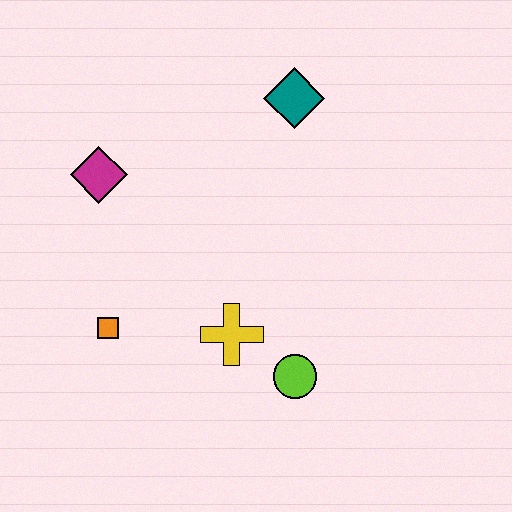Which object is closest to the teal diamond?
The magenta diamond is closest to the teal diamond.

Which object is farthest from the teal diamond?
The orange square is farthest from the teal diamond.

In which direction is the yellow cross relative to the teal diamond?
The yellow cross is below the teal diamond.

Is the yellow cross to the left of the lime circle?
Yes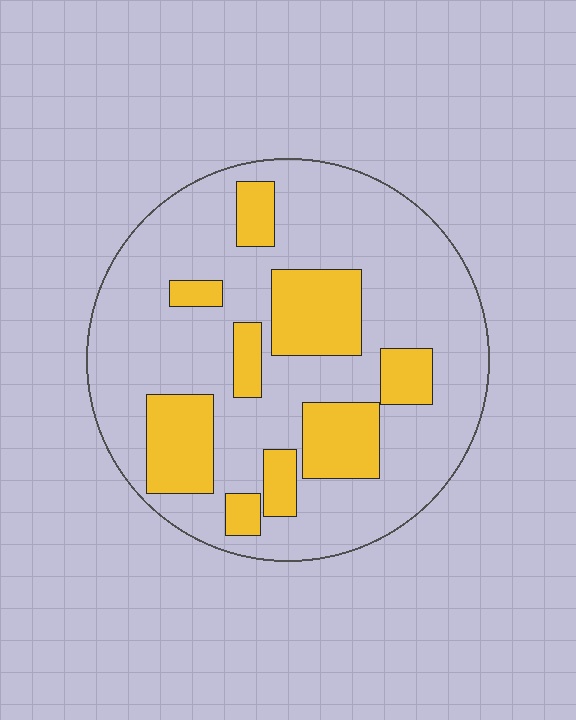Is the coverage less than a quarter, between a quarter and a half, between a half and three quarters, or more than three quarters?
Between a quarter and a half.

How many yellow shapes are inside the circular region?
9.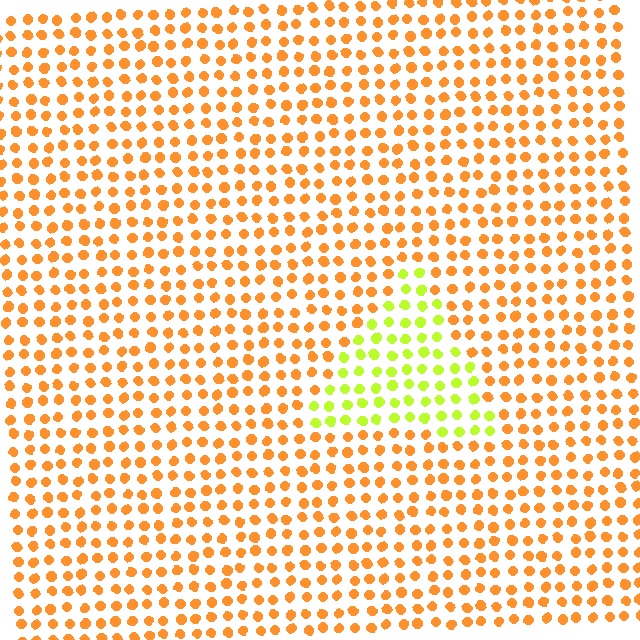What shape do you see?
I see a triangle.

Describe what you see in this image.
The image is filled with small orange elements in a uniform arrangement. A triangle-shaped region is visible where the elements are tinted to a slightly different hue, forming a subtle color boundary.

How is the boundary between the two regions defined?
The boundary is defined purely by a slight shift in hue (about 51 degrees). Spacing, size, and orientation are identical on both sides.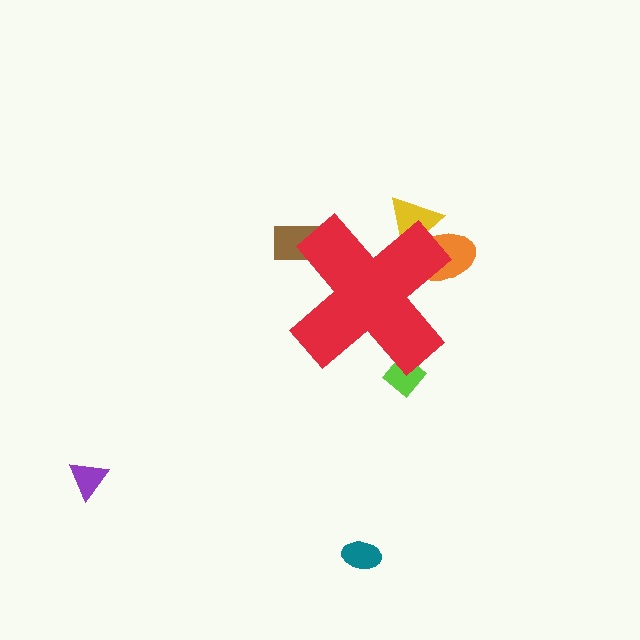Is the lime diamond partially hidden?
Yes, the lime diamond is partially hidden behind the red cross.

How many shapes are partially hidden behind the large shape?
4 shapes are partially hidden.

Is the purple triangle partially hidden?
No, the purple triangle is fully visible.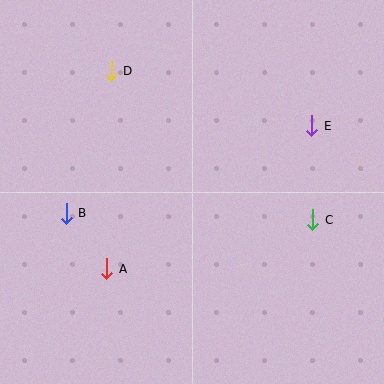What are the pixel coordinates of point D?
Point D is at (111, 71).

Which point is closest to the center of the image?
Point A at (107, 269) is closest to the center.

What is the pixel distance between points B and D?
The distance between B and D is 150 pixels.